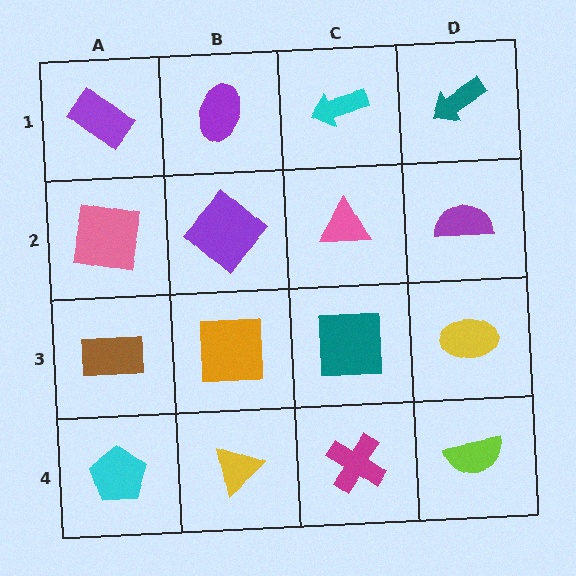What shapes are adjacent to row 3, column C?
A pink triangle (row 2, column C), a magenta cross (row 4, column C), an orange square (row 3, column B), a yellow ellipse (row 3, column D).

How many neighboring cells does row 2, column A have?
3.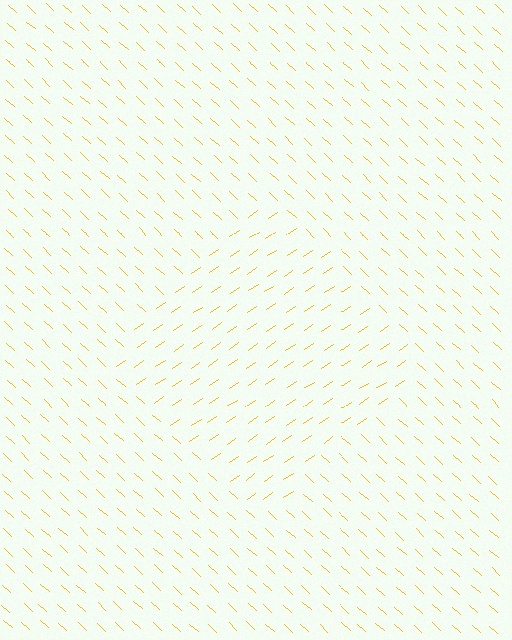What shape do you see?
I see a diamond.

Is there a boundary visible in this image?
Yes, there is a texture boundary formed by a change in line orientation.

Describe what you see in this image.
The image is filled with small yellow line segments. A diamond region in the image has lines oriented differently from the surrounding lines, creating a visible texture boundary.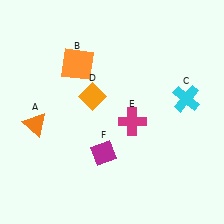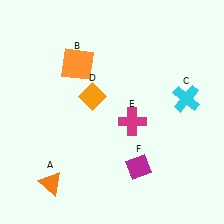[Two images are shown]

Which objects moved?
The objects that moved are: the orange triangle (A), the magenta diamond (F).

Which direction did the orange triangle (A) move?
The orange triangle (A) moved down.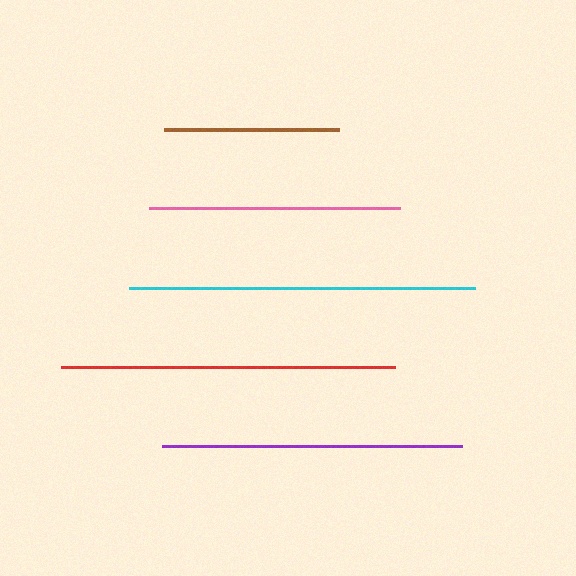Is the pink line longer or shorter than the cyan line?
The cyan line is longer than the pink line.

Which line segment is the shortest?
The brown line is the shortest at approximately 174 pixels.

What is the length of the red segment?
The red segment is approximately 334 pixels long.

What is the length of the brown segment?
The brown segment is approximately 174 pixels long.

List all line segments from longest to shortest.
From longest to shortest: cyan, red, purple, pink, brown.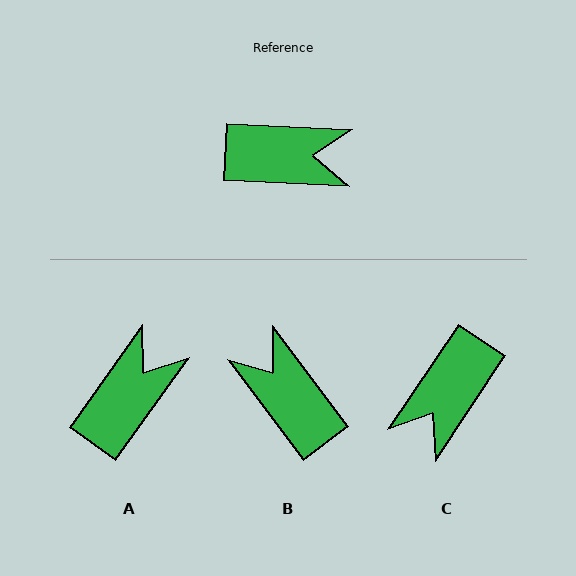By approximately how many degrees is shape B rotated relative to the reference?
Approximately 130 degrees counter-clockwise.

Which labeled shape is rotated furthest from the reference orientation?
B, about 130 degrees away.